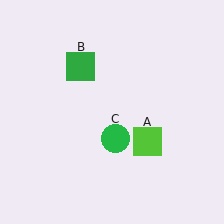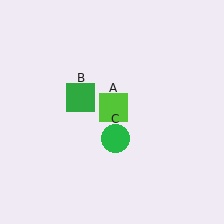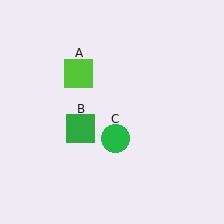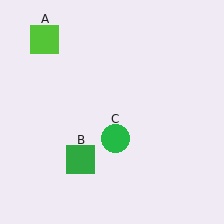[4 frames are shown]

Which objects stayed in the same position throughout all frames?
Green circle (object C) remained stationary.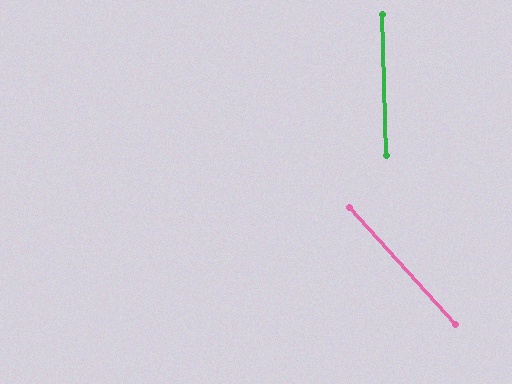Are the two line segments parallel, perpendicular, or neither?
Neither parallel nor perpendicular — they differ by about 41°.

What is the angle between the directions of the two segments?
Approximately 41 degrees.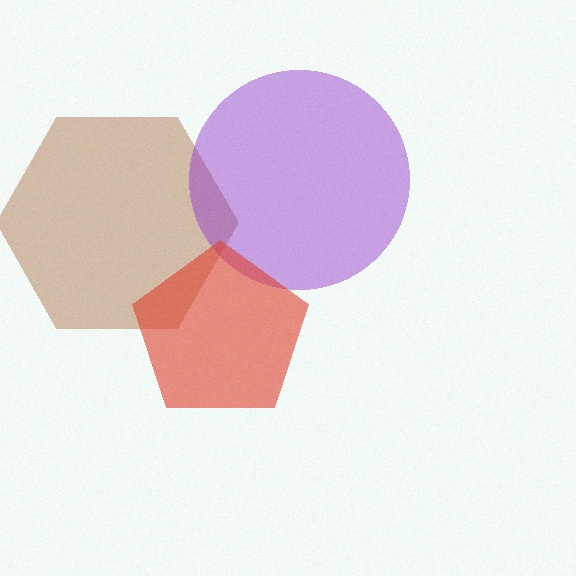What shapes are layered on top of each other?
The layered shapes are: a brown hexagon, a purple circle, a red pentagon.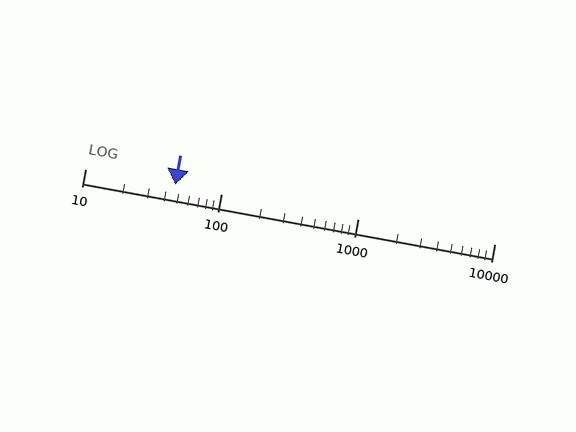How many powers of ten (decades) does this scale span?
The scale spans 3 decades, from 10 to 10000.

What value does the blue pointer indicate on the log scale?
The pointer indicates approximately 46.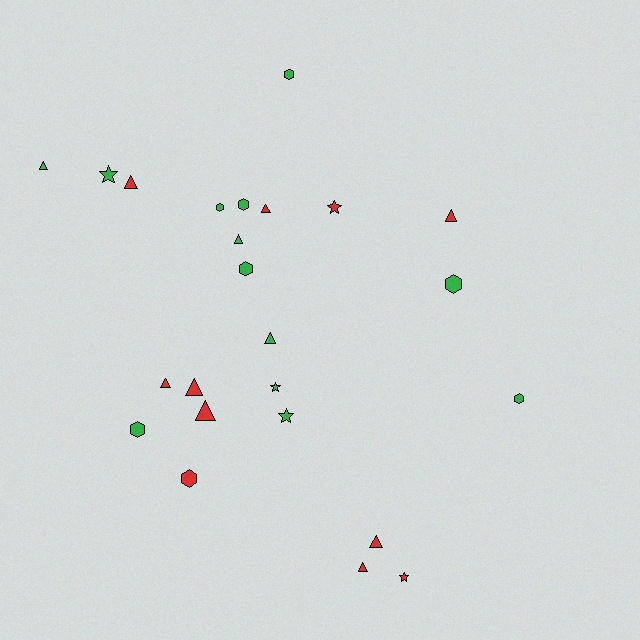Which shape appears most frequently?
Triangle, with 11 objects.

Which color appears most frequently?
Green, with 13 objects.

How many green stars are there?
There are 3 green stars.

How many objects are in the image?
There are 24 objects.